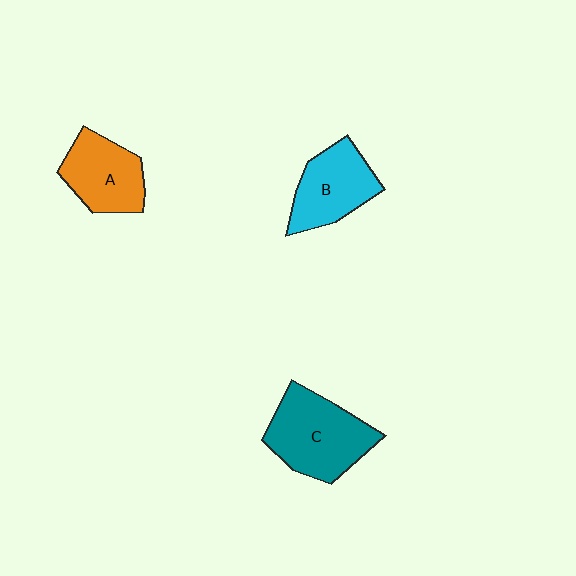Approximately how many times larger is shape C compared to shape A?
Approximately 1.3 times.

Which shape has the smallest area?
Shape A (orange).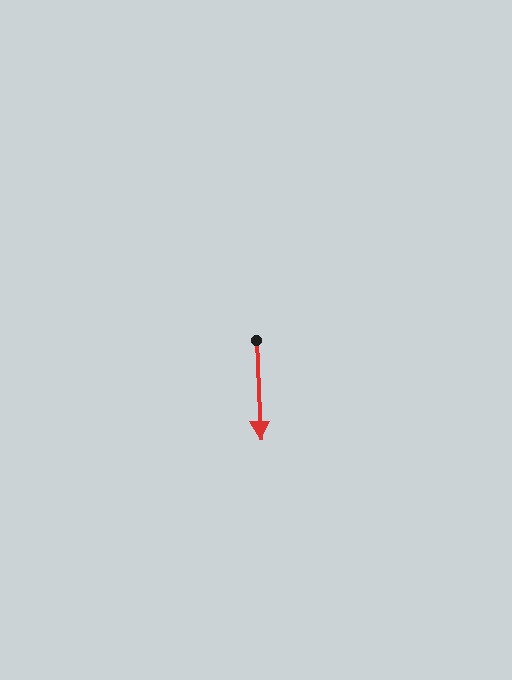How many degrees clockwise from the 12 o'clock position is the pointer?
Approximately 178 degrees.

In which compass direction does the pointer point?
South.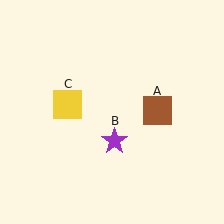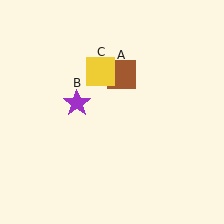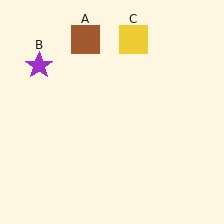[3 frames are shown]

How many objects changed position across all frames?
3 objects changed position: brown square (object A), purple star (object B), yellow square (object C).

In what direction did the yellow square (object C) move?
The yellow square (object C) moved up and to the right.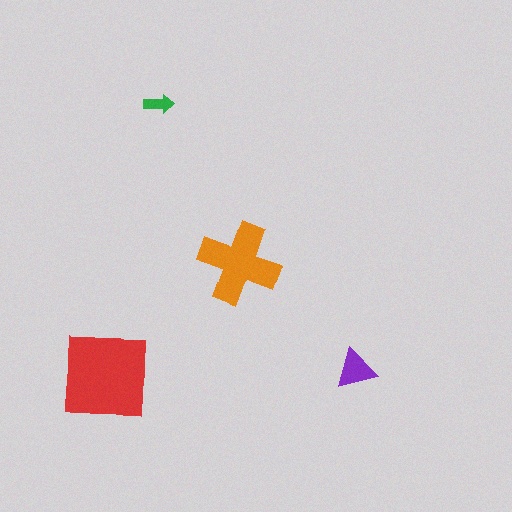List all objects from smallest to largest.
The green arrow, the purple triangle, the orange cross, the red square.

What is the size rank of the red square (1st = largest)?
1st.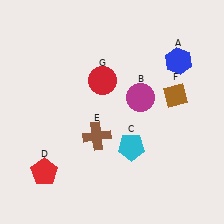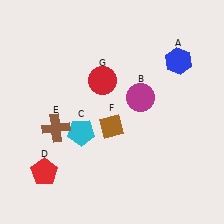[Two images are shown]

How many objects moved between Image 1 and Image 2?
3 objects moved between the two images.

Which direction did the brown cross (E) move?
The brown cross (E) moved left.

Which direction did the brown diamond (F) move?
The brown diamond (F) moved left.